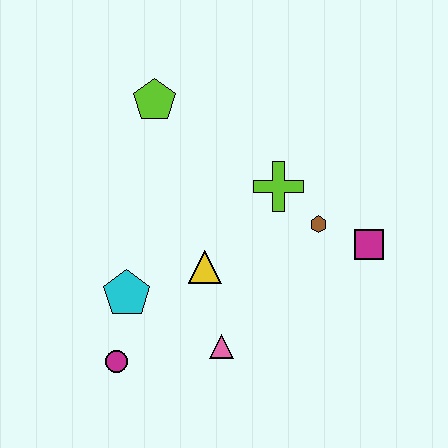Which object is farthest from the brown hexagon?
The magenta circle is farthest from the brown hexagon.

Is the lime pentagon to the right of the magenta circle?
Yes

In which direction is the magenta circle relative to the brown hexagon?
The magenta circle is to the left of the brown hexagon.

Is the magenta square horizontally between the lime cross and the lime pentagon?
No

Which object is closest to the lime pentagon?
The lime cross is closest to the lime pentagon.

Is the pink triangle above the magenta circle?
Yes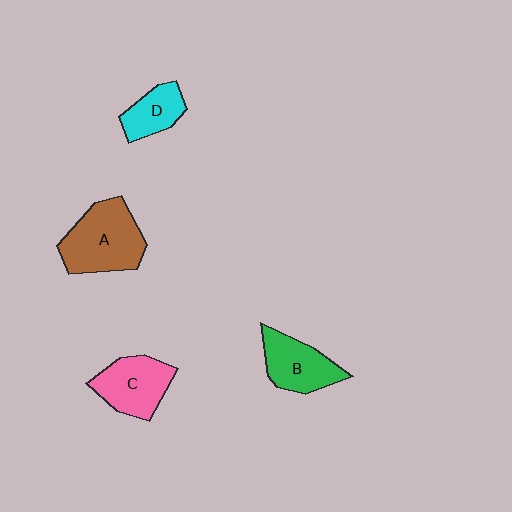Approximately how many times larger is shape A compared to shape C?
Approximately 1.3 times.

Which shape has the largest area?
Shape A (brown).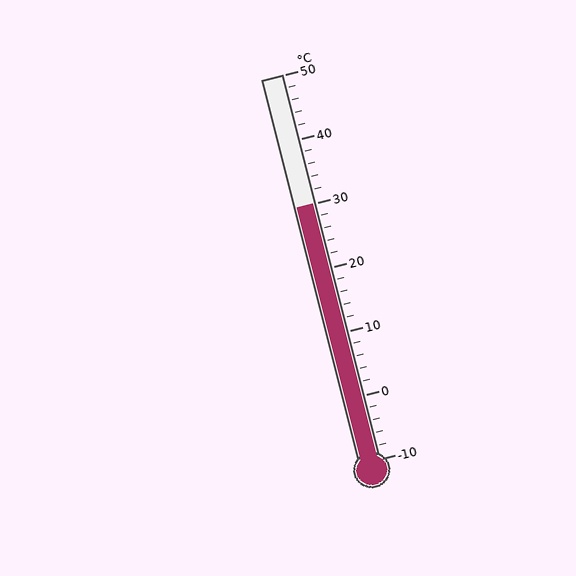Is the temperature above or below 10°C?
The temperature is above 10°C.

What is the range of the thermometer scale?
The thermometer scale ranges from -10°C to 50°C.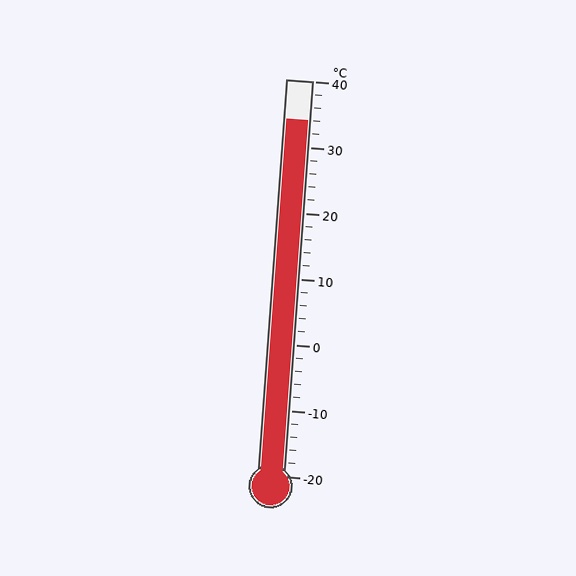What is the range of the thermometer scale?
The thermometer scale ranges from -20°C to 40°C.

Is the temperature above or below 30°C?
The temperature is above 30°C.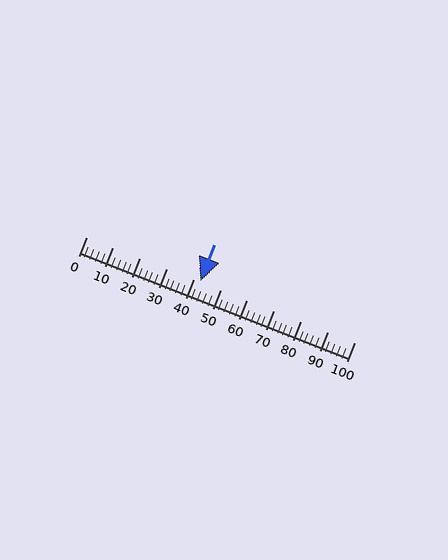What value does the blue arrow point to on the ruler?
The blue arrow points to approximately 43.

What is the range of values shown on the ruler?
The ruler shows values from 0 to 100.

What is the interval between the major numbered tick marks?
The major tick marks are spaced 10 units apart.